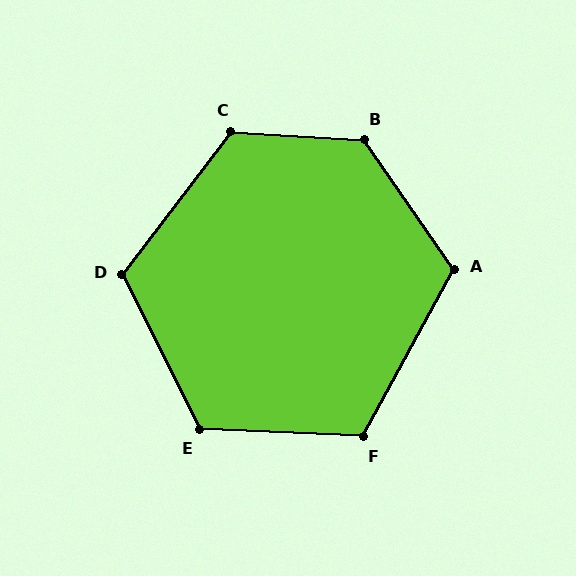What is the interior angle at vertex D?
Approximately 116 degrees (obtuse).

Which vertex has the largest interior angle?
B, at approximately 128 degrees.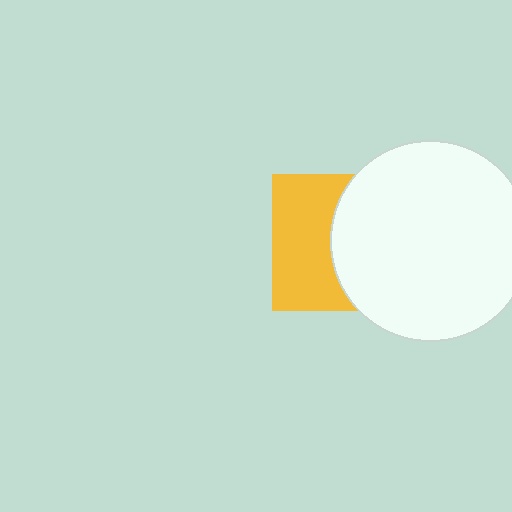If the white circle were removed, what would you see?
You would see the complete yellow square.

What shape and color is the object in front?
The object in front is a white circle.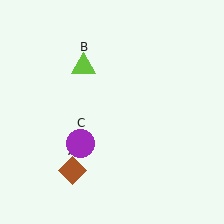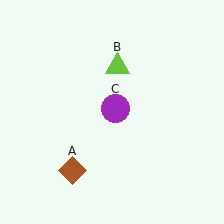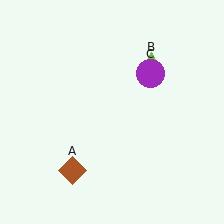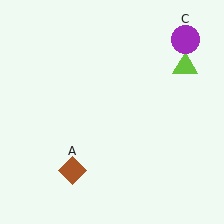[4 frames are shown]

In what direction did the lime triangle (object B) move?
The lime triangle (object B) moved right.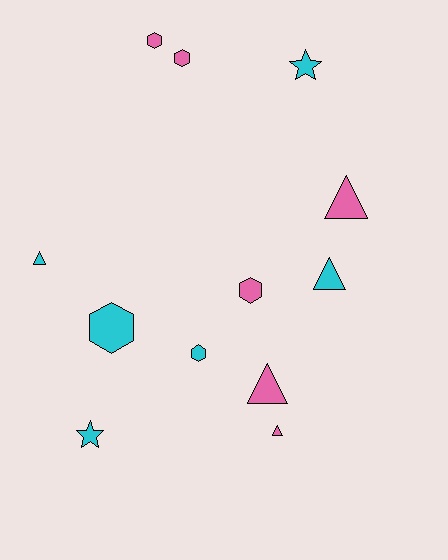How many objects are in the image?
There are 12 objects.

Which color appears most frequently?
Pink, with 6 objects.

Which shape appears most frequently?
Hexagon, with 5 objects.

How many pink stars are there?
There are no pink stars.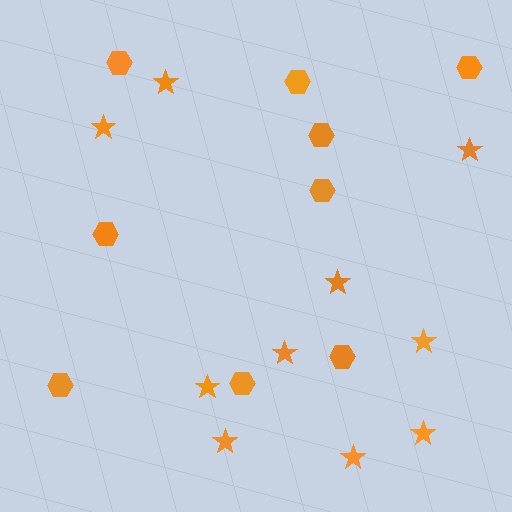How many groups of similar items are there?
There are 2 groups: one group of hexagons (9) and one group of stars (10).